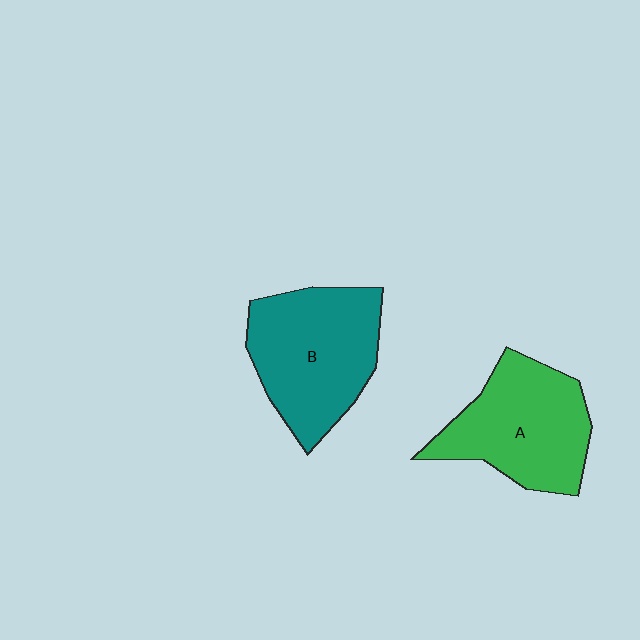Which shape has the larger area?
Shape B (teal).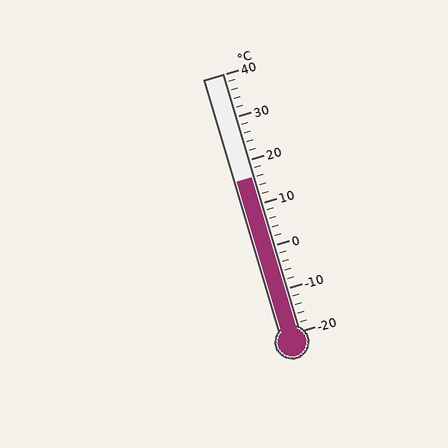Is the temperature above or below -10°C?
The temperature is above -10°C.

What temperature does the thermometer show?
The thermometer shows approximately 16°C.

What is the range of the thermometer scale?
The thermometer scale ranges from -20°C to 40°C.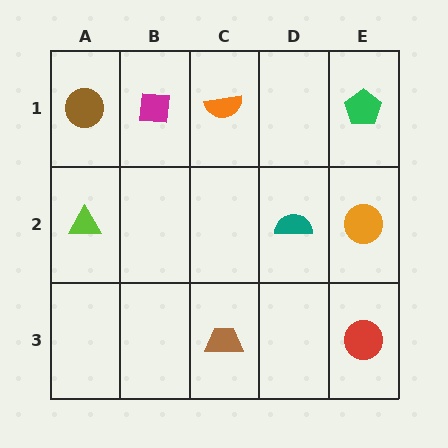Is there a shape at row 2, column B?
No, that cell is empty.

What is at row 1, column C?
An orange semicircle.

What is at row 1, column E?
A green pentagon.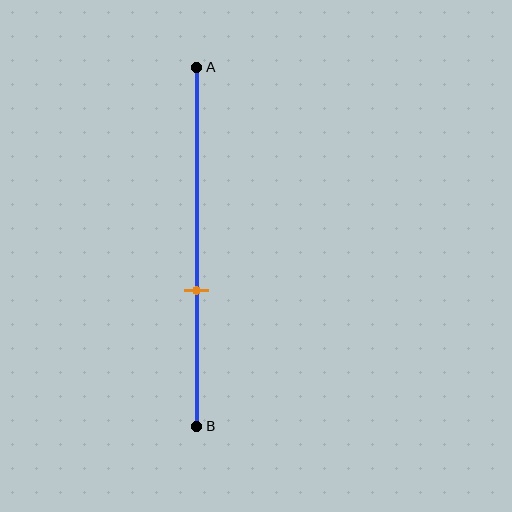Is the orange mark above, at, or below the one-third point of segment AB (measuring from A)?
The orange mark is below the one-third point of segment AB.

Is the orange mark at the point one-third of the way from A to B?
No, the mark is at about 60% from A, not at the 33% one-third point.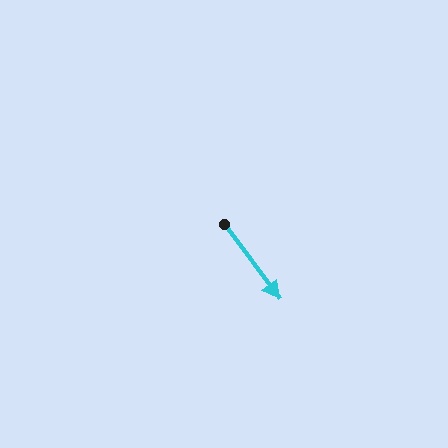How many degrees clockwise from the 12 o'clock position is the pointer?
Approximately 143 degrees.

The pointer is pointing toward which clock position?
Roughly 5 o'clock.